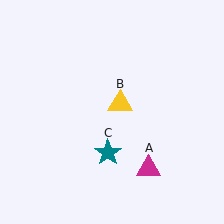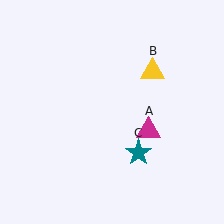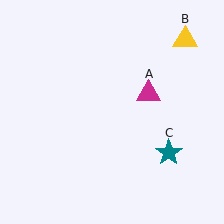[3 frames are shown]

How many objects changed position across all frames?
3 objects changed position: magenta triangle (object A), yellow triangle (object B), teal star (object C).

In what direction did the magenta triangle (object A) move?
The magenta triangle (object A) moved up.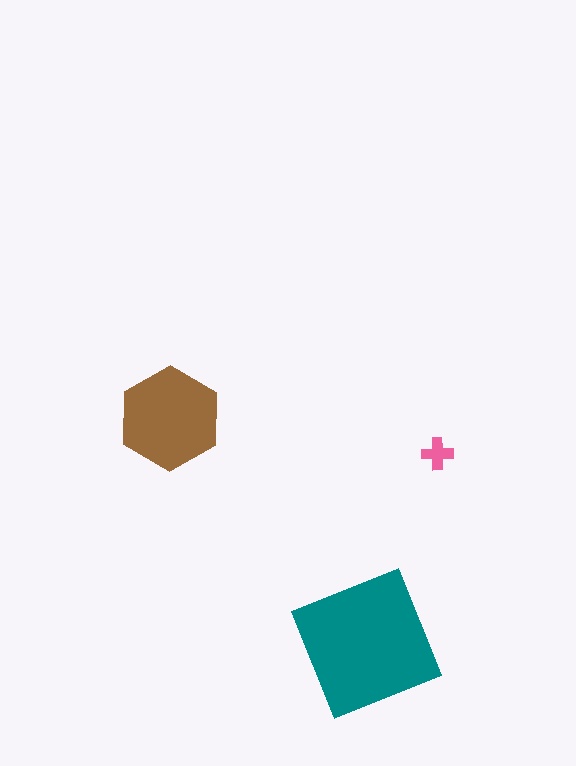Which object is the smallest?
The pink cross.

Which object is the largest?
The teal square.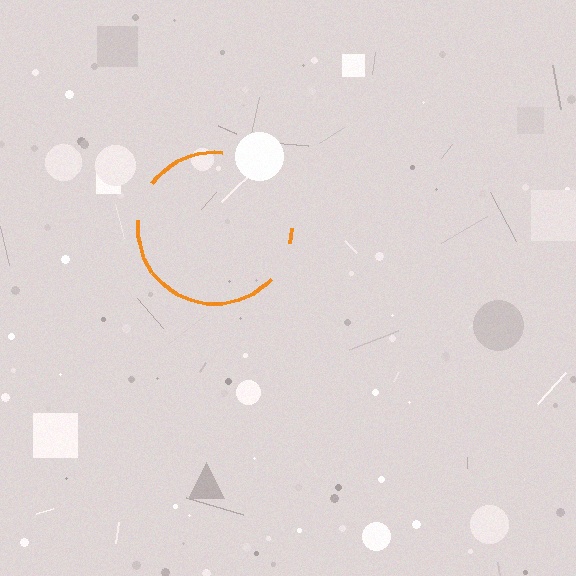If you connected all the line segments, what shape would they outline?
They would outline a circle.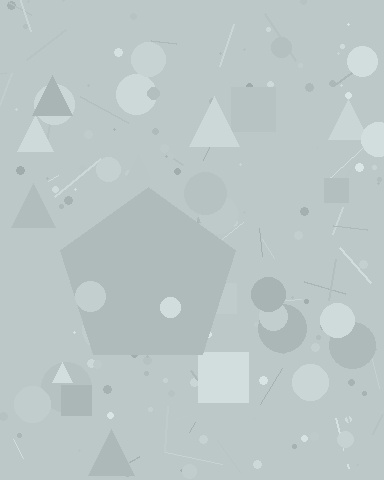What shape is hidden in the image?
A pentagon is hidden in the image.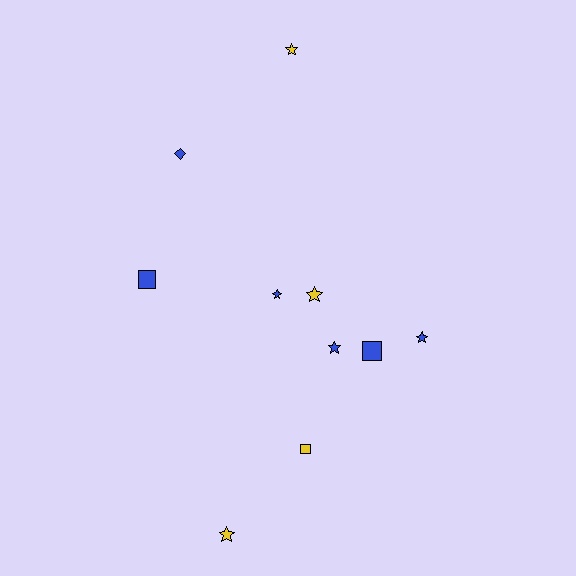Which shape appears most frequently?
Star, with 6 objects.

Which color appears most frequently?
Blue, with 6 objects.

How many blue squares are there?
There are 2 blue squares.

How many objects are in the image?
There are 10 objects.